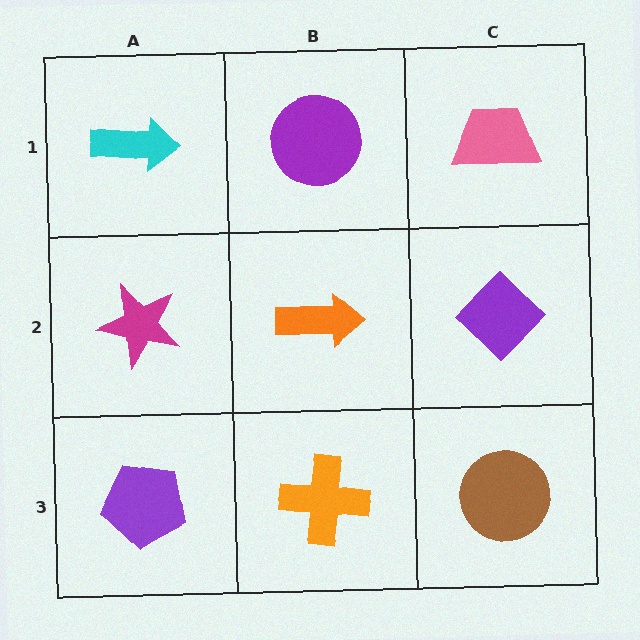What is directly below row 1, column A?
A magenta star.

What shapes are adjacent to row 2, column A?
A cyan arrow (row 1, column A), a purple pentagon (row 3, column A), an orange arrow (row 2, column B).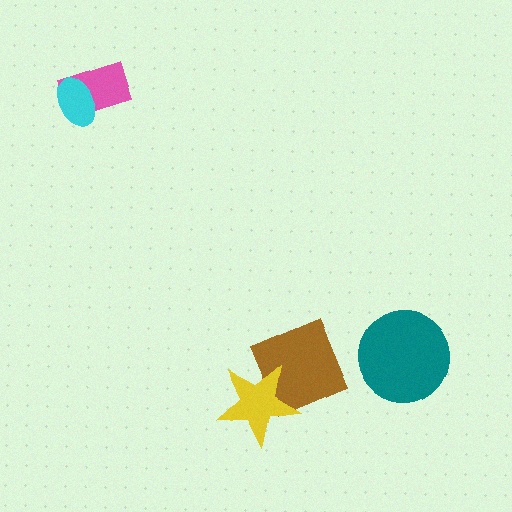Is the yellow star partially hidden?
No, no other shape covers it.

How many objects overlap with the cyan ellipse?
1 object overlaps with the cyan ellipse.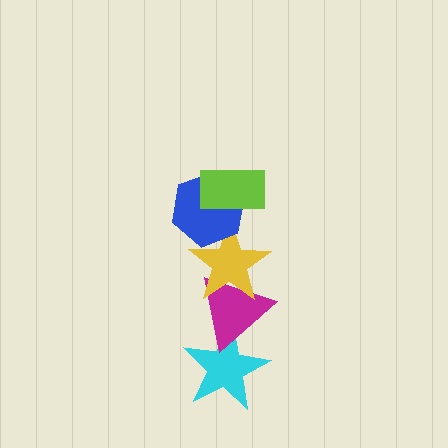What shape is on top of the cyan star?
The magenta triangle is on top of the cyan star.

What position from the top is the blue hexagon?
The blue hexagon is 2nd from the top.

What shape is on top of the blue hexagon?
The lime rectangle is on top of the blue hexagon.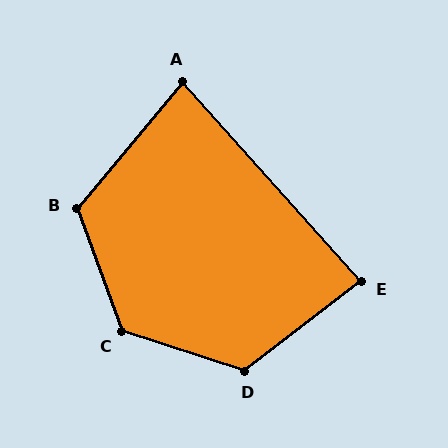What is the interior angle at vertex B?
Approximately 120 degrees (obtuse).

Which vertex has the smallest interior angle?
A, at approximately 82 degrees.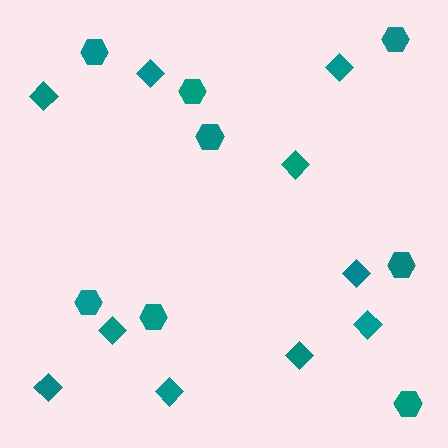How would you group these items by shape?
There are 2 groups: one group of hexagons (8) and one group of diamonds (10).